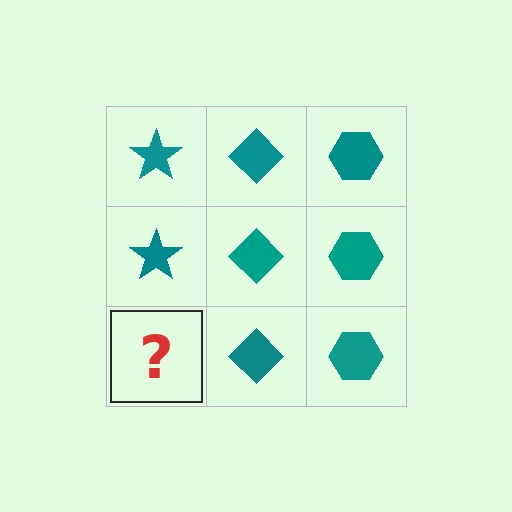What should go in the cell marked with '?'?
The missing cell should contain a teal star.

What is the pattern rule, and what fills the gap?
The rule is that each column has a consistent shape. The gap should be filled with a teal star.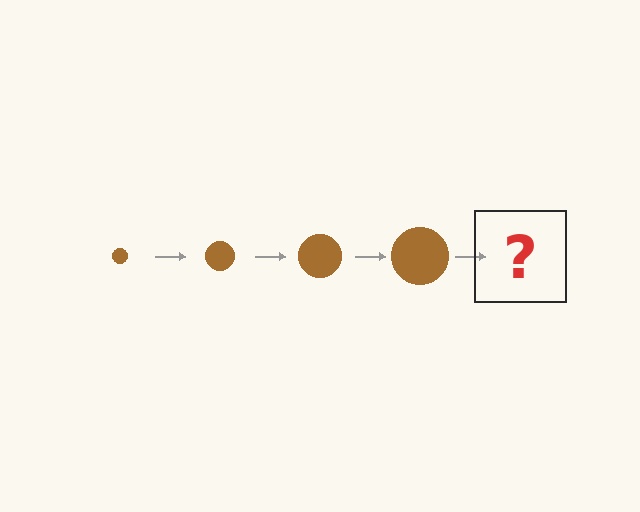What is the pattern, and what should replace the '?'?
The pattern is that the circle gets progressively larger each step. The '?' should be a brown circle, larger than the previous one.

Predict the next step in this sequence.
The next step is a brown circle, larger than the previous one.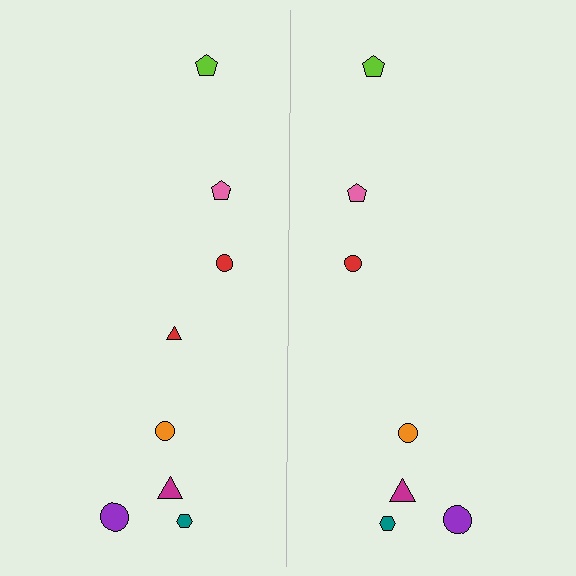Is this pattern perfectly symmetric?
No, the pattern is not perfectly symmetric. A red triangle is missing from the right side.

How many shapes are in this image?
There are 15 shapes in this image.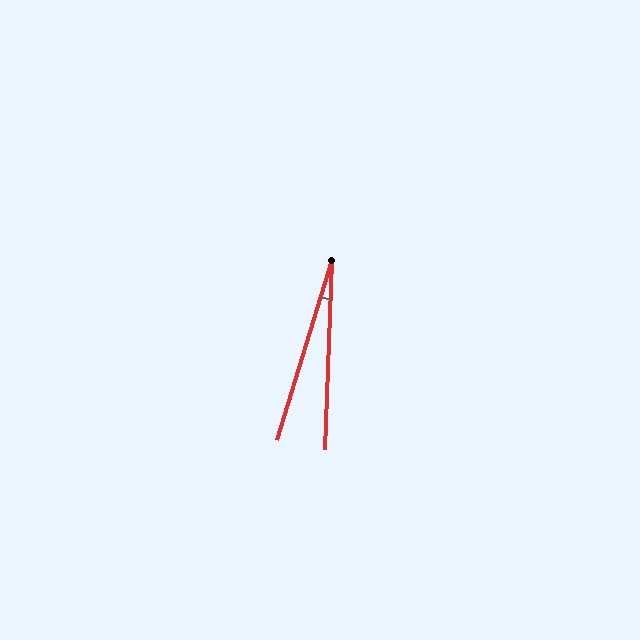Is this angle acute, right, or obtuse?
It is acute.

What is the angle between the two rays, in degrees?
Approximately 15 degrees.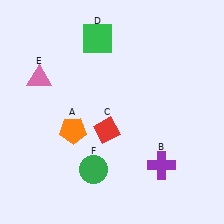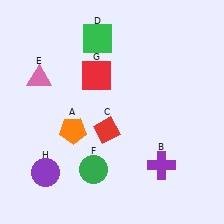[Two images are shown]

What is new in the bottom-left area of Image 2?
A purple circle (H) was added in the bottom-left area of Image 2.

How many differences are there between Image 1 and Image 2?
There are 2 differences between the two images.